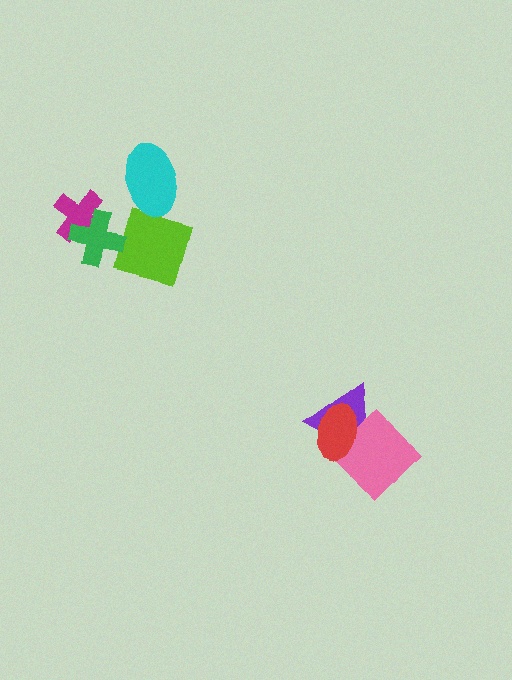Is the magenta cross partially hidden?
Yes, it is partially covered by another shape.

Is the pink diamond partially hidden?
Yes, it is partially covered by another shape.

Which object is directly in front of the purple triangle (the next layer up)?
The pink diamond is directly in front of the purple triangle.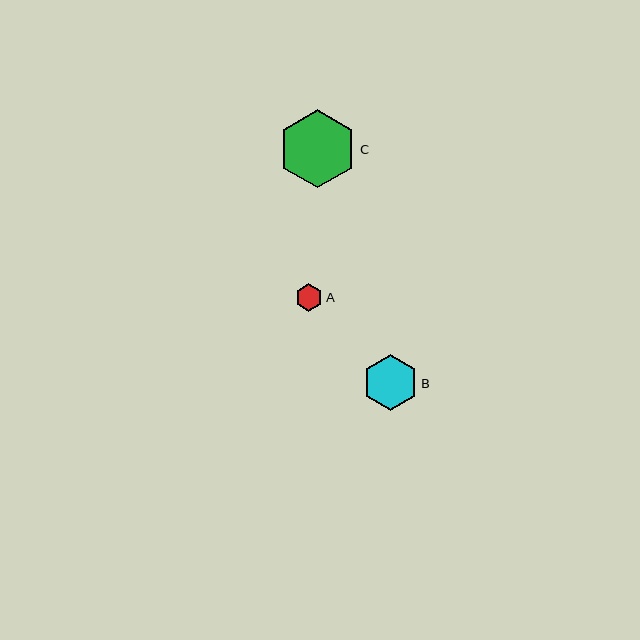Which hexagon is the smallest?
Hexagon A is the smallest with a size of approximately 28 pixels.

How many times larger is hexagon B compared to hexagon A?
Hexagon B is approximately 2.0 times the size of hexagon A.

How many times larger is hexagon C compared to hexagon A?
Hexagon C is approximately 2.8 times the size of hexagon A.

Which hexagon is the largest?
Hexagon C is the largest with a size of approximately 78 pixels.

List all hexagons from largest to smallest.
From largest to smallest: C, B, A.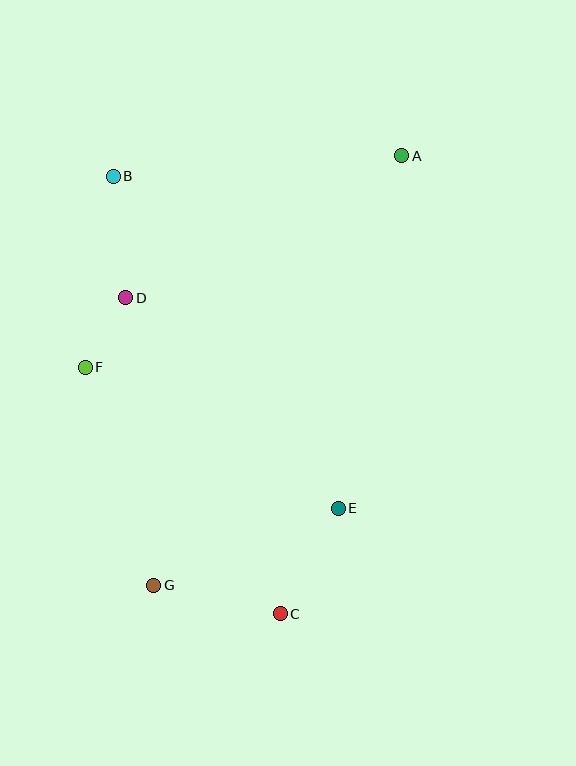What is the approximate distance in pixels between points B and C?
The distance between B and C is approximately 468 pixels.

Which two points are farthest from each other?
Points A and G are farthest from each other.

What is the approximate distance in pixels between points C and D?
The distance between C and D is approximately 352 pixels.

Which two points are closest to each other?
Points D and F are closest to each other.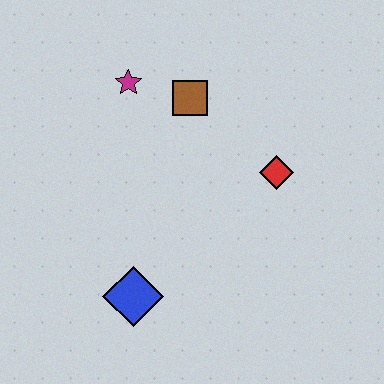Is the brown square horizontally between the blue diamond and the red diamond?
Yes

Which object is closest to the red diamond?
The brown square is closest to the red diamond.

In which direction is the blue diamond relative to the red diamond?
The blue diamond is to the left of the red diamond.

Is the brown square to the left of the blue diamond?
No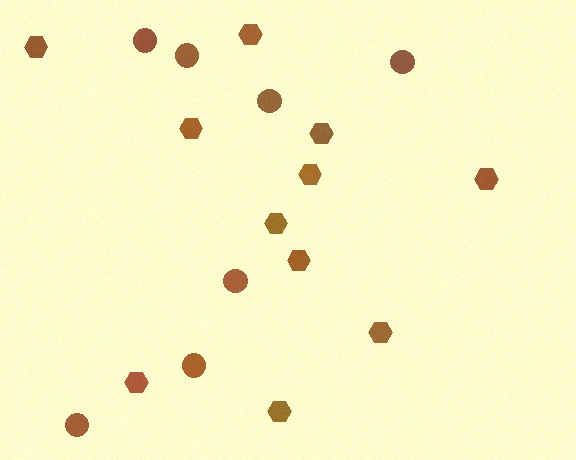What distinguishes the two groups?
There are 2 groups: one group of hexagons (11) and one group of circles (7).